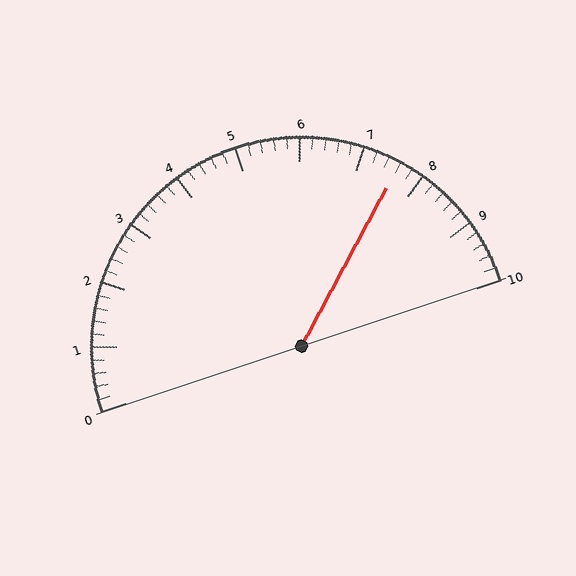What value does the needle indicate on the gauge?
The needle indicates approximately 7.6.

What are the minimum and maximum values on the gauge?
The gauge ranges from 0 to 10.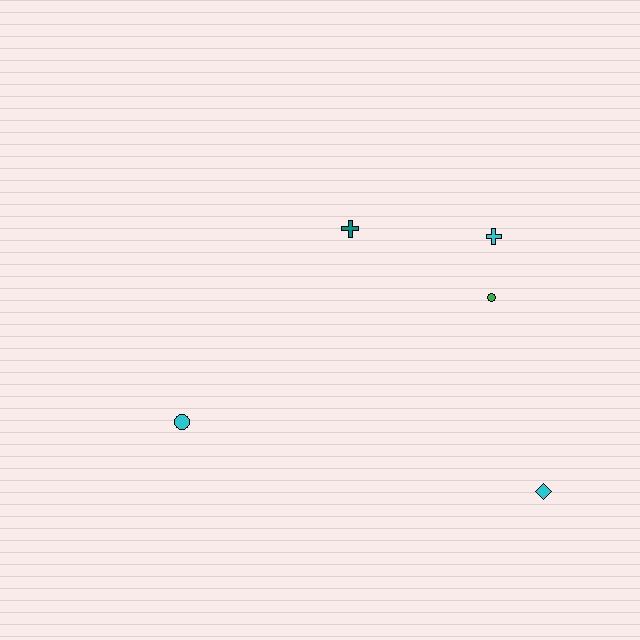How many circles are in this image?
There are 2 circles.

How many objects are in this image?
There are 5 objects.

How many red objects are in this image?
There are no red objects.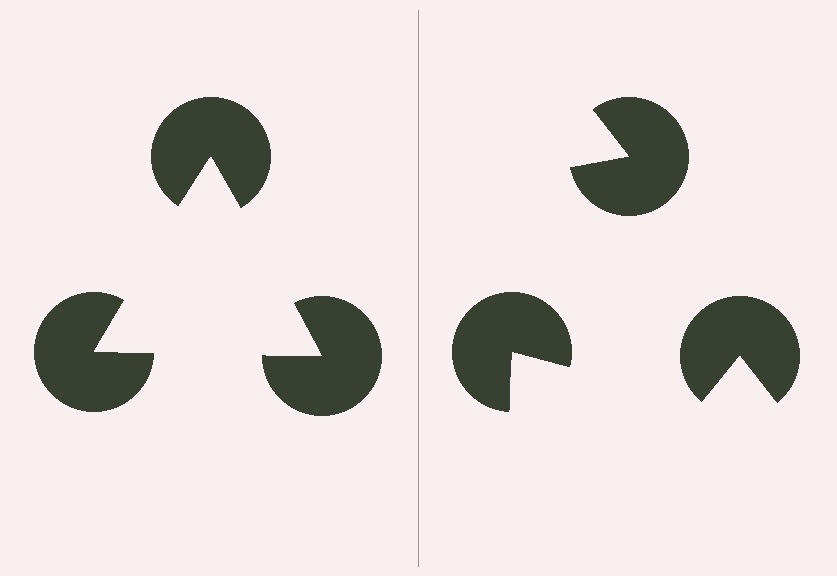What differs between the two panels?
The pac-man discs are positioned identically on both sides; only the wedge orientations differ. On the left they align to a triangle; on the right they are misaligned.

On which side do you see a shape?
An illusory triangle appears on the left side. On the right side the wedge cuts are rotated, so no coherent shape forms.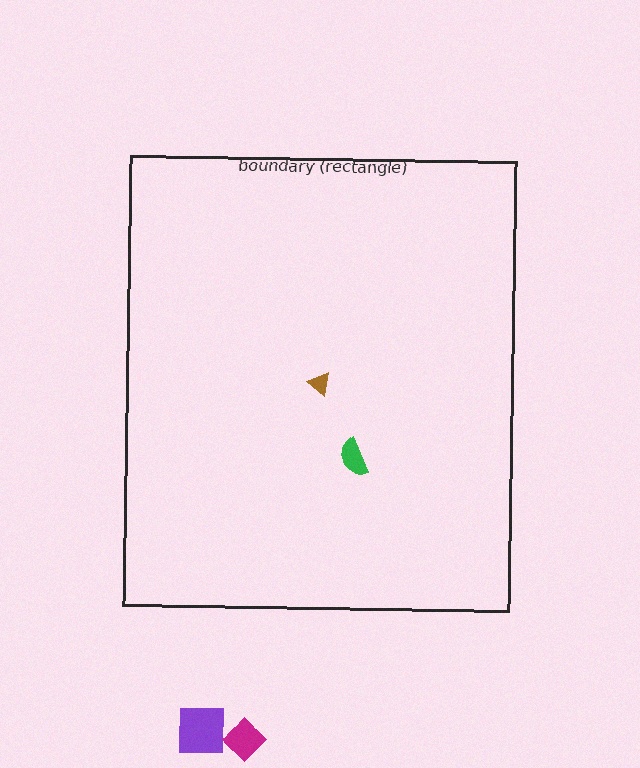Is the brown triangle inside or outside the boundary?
Inside.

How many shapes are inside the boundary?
2 inside, 2 outside.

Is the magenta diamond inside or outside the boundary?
Outside.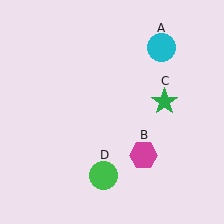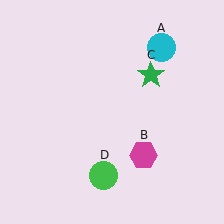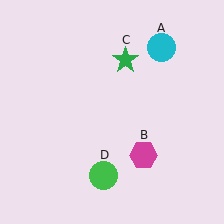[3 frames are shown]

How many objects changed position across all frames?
1 object changed position: green star (object C).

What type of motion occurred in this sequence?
The green star (object C) rotated counterclockwise around the center of the scene.